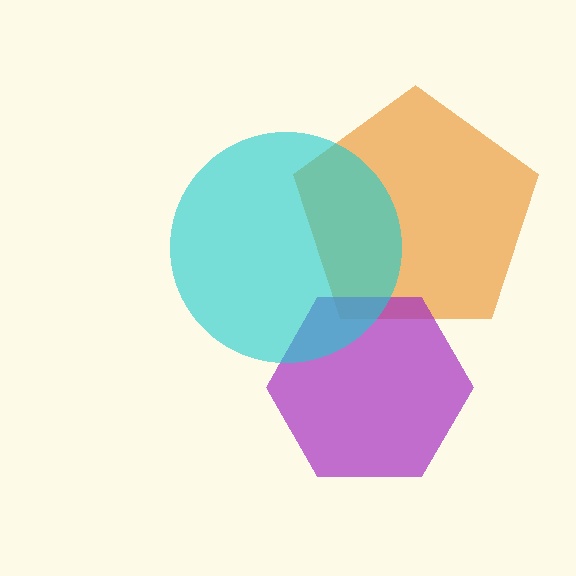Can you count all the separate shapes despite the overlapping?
Yes, there are 3 separate shapes.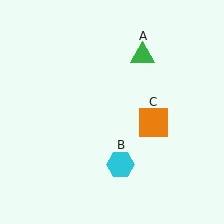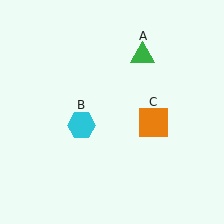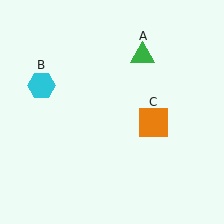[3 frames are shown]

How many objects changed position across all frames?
1 object changed position: cyan hexagon (object B).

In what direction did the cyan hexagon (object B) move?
The cyan hexagon (object B) moved up and to the left.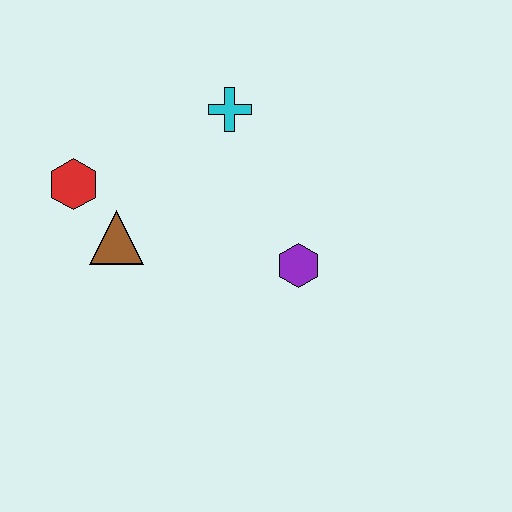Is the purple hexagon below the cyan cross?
Yes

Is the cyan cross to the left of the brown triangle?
No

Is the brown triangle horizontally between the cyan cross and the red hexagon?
Yes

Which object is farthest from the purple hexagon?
The red hexagon is farthest from the purple hexagon.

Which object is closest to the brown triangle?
The red hexagon is closest to the brown triangle.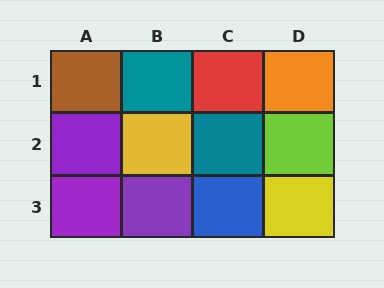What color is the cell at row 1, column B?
Teal.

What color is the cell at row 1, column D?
Orange.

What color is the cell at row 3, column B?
Purple.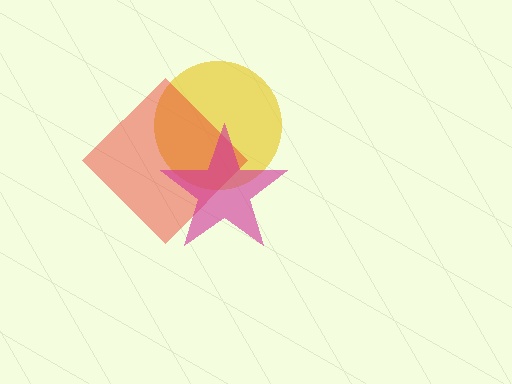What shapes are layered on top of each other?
The layered shapes are: a yellow circle, a red diamond, a magenta star.